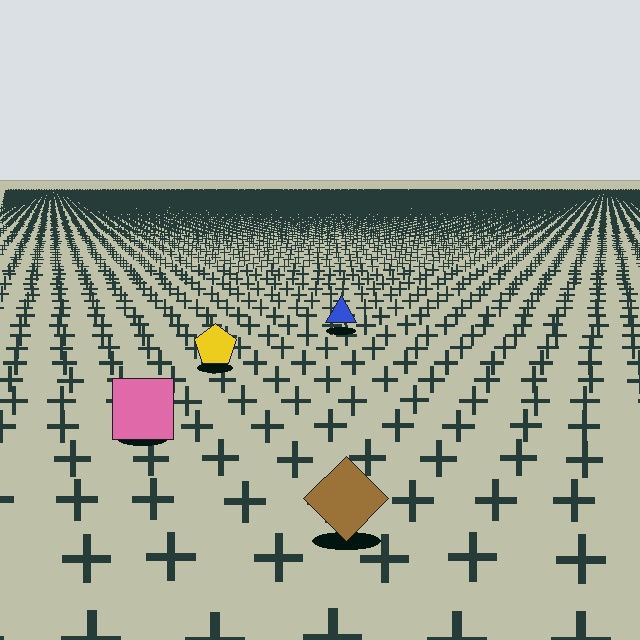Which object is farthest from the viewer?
The blue triangle is farthest from the viewer. It appears smaller and the ground texture around it is denser.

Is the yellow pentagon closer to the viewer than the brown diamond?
No. The brown diamond is closer — you can tell from the texture gradient: the ground texture is coarser near it.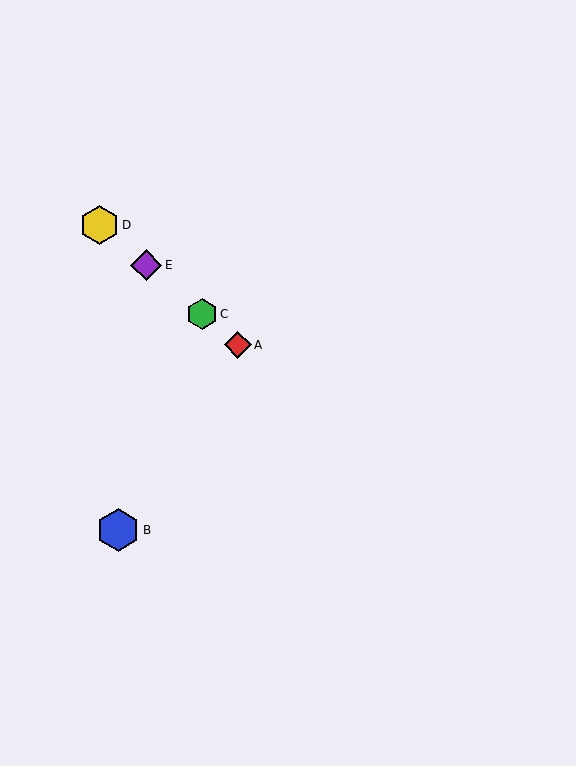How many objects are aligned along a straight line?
4 objects (A, C, D, E) are aligned along a straight line.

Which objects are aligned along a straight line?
Objects A, C, D, E are aligned along a straight line.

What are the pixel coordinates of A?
Object A is at (238, 345).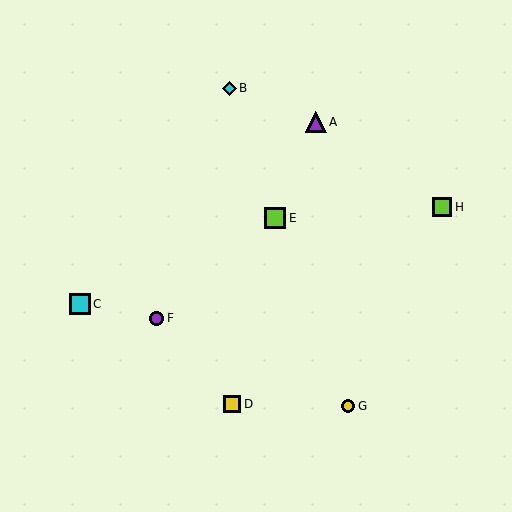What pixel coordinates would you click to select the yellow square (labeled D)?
Click at (232, 404) to select the yellow square D.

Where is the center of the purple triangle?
The center of the purple triangle is at (316, 122).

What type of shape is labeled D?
Shape D is a yellow square.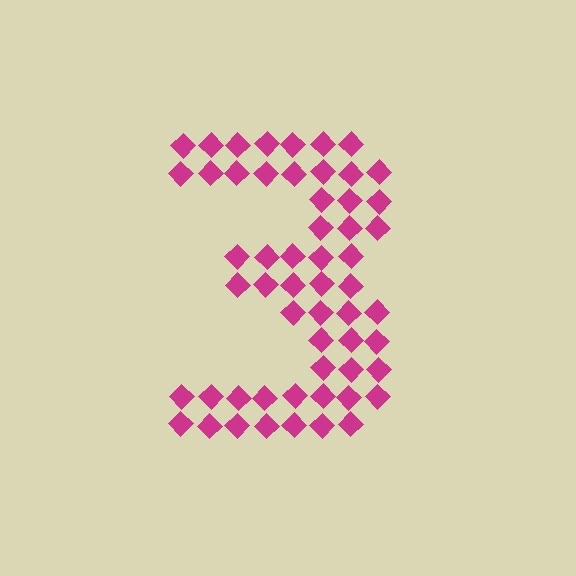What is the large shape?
The large shape is the digit 3.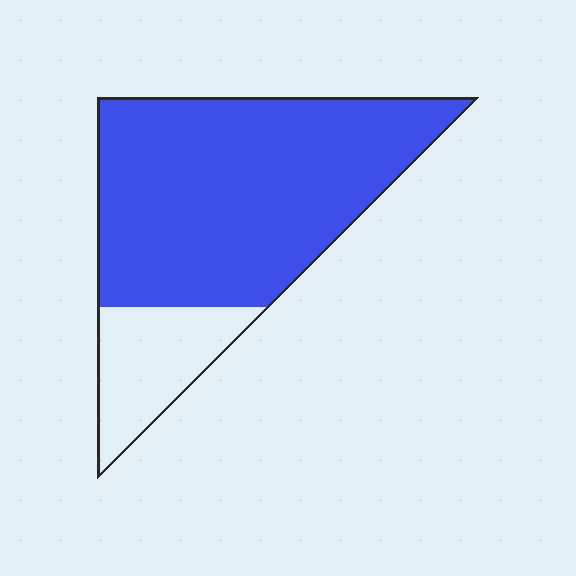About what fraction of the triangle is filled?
About four fifths (4/5).